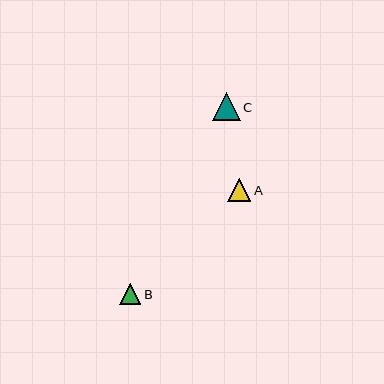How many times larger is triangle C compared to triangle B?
Triangle C is approximately 1.3 times the size of triangle B.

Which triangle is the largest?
Triangle C is the largest with a size of approximately 28 pixels.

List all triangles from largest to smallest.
From largest to smallest: C, A, B.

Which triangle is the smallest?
Triangle B is the smallest with a size of approximately 21 pixels.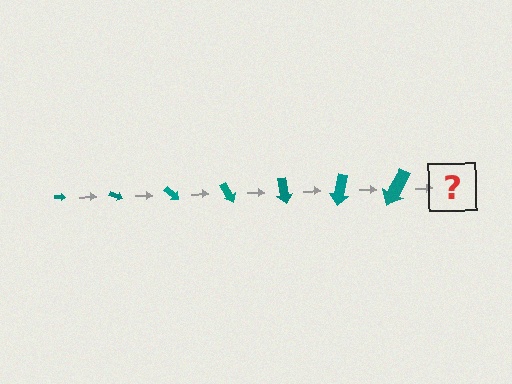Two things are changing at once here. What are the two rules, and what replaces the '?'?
The two rules are that the arrow grows larger each step and it rotates 20 degrees each step. The '?' should be an arrow, larger than the previous one and rotated 140 degrees from the start.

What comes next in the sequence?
The next element should be an arrow, larger than the previous one and rotated 140 degrees from the start.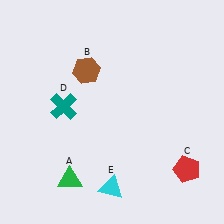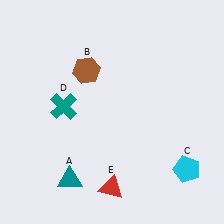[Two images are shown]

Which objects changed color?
A changed from green to teal. C changed from red to cyan. E changed from cyan to red.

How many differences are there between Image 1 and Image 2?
There are 3 differences between the two images.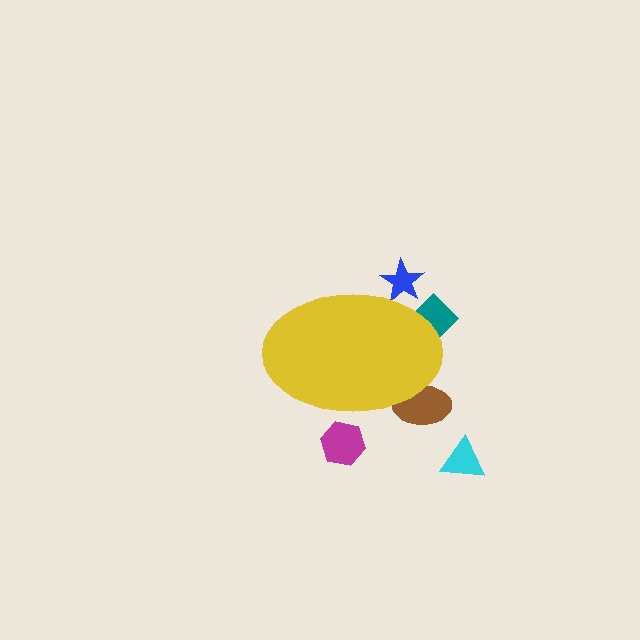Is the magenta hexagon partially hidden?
Yes, the magenta hexagon is partially hidden behind the yellow ellipse.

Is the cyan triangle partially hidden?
No, the cyan triangle is fully visible.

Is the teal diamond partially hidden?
Yes, the teal diamond is partially hidden behind the yellow ellipse.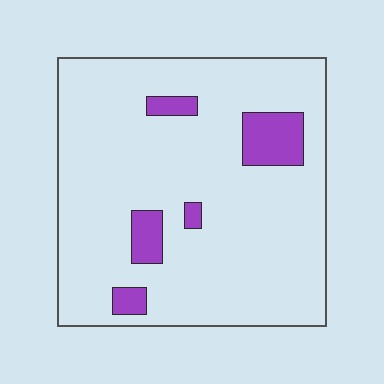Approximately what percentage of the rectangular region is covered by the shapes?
Approximately 10%.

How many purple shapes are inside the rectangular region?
5.